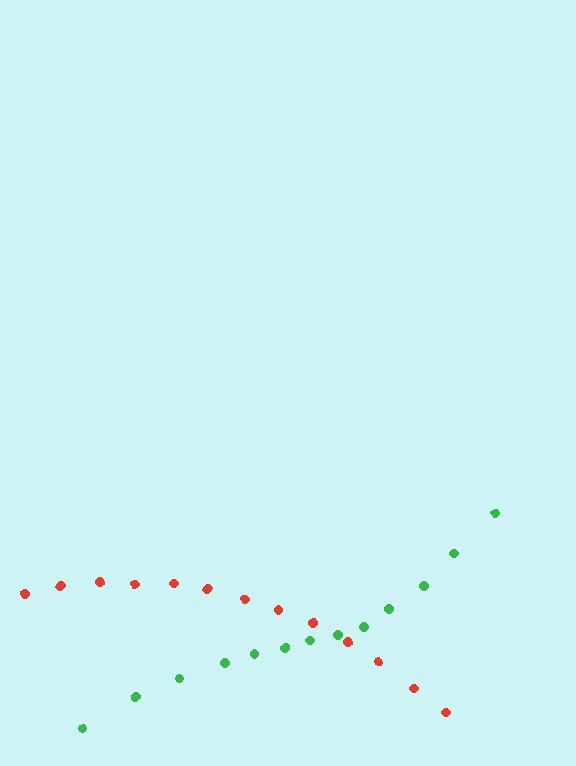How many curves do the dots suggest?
There are 2 distinct paths.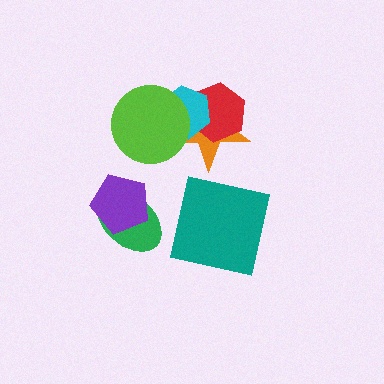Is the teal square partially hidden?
No, no other shape covers it.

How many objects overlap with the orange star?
3 objects overlap with the orange star.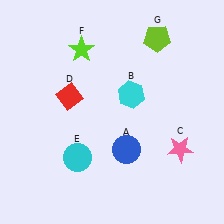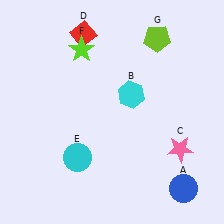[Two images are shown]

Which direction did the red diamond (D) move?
The red diamond (D) moved up.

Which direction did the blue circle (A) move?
The blue circle (A) moved right.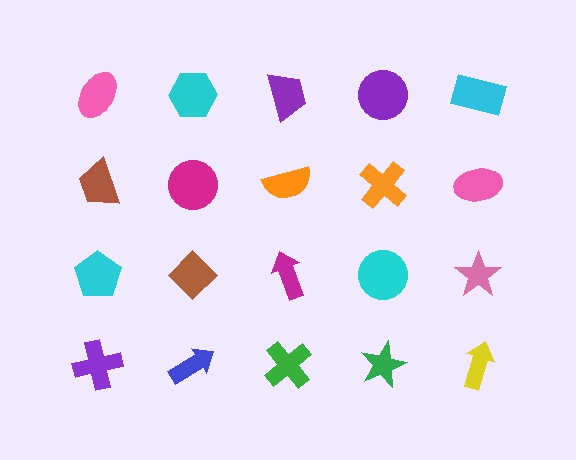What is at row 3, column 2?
A brown diamond.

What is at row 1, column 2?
A cyan hexagon.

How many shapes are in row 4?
5 shapes.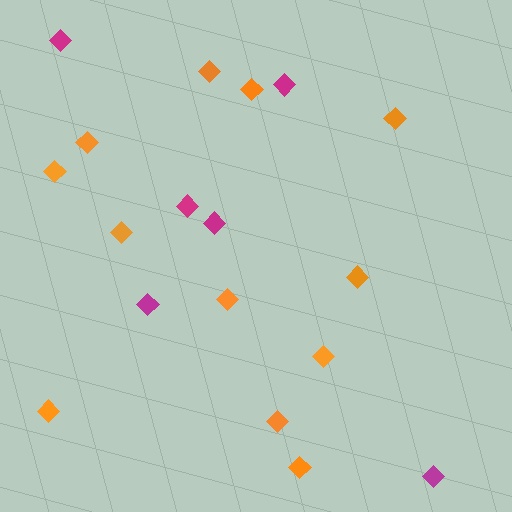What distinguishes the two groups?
There are 2 groups: one group of magenta diamonds (6) and one group of orange diamonds (12).